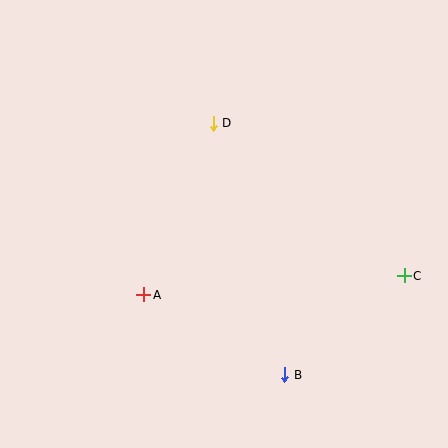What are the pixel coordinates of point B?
Point B is at (285, 375).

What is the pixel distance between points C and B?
The distance between C and B is 155 pixels.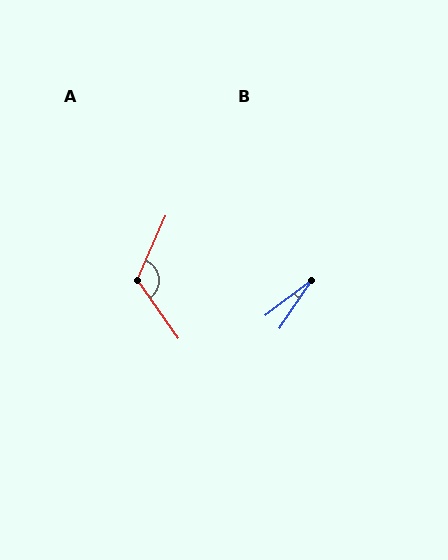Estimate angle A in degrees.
Approximately 121 degrees.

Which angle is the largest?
A, at approximately 121 degrees.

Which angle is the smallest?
B, at approximately 19 degrees.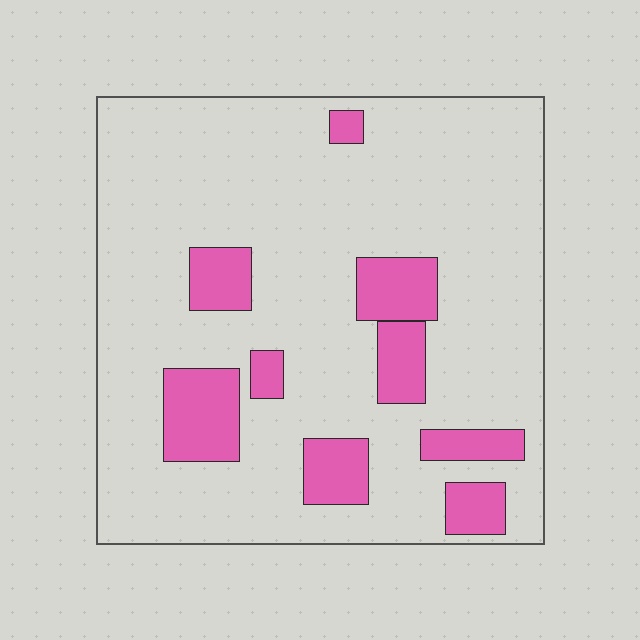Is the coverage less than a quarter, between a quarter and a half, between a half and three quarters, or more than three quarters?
Less than a quarter.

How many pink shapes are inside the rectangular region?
9.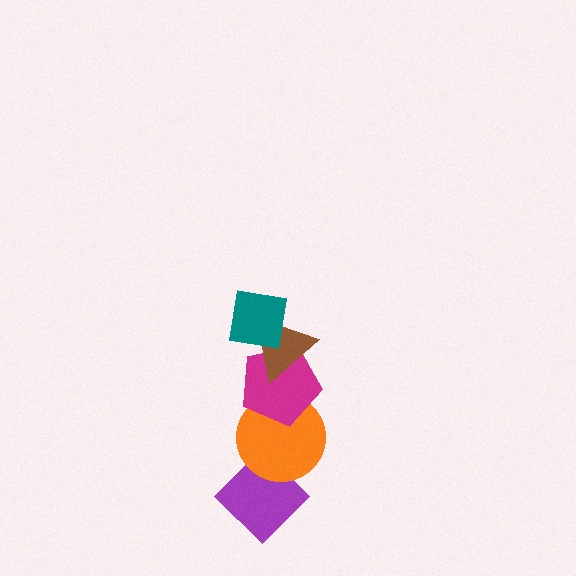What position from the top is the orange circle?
The orange circle is 4th from the top.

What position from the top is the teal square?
The teal square is 1st from the top.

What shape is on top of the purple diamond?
The orange circle is on top of the purple diamond.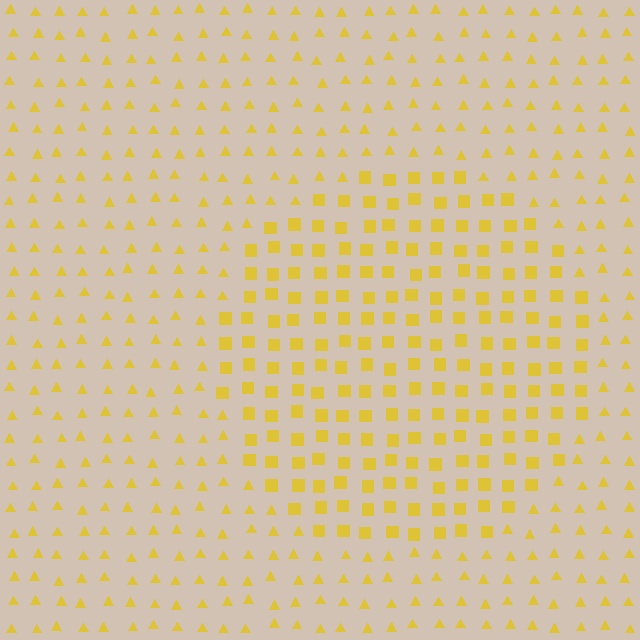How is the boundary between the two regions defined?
The boundary is defined by a change in element shape: squares inside vs. triangles outside. All elements share the same color and spacing.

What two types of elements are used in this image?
The image uses squares inside the circle region and triangles outside it.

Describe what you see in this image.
The image is filled with small yellow elements arranged in a uniform grid. A circle-shaped region contains squares, while the surrounding area contains triangles. The boundary is defined purely by the change in element shape.